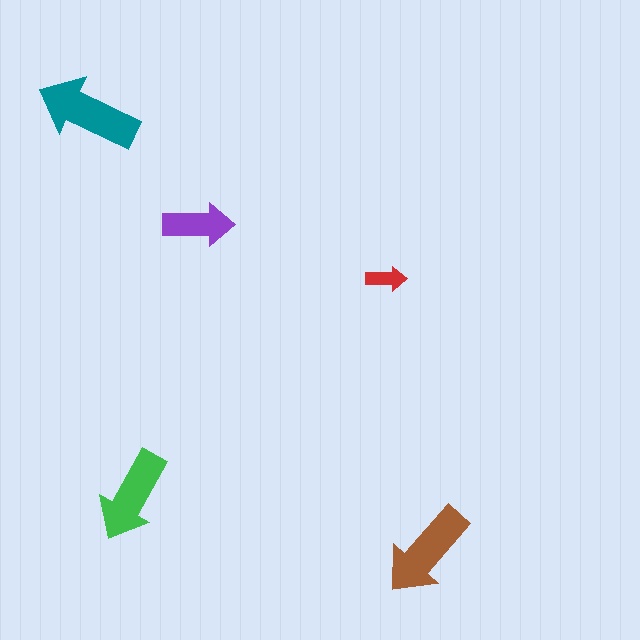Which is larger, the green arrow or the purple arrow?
The green one.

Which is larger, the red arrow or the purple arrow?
The purple one.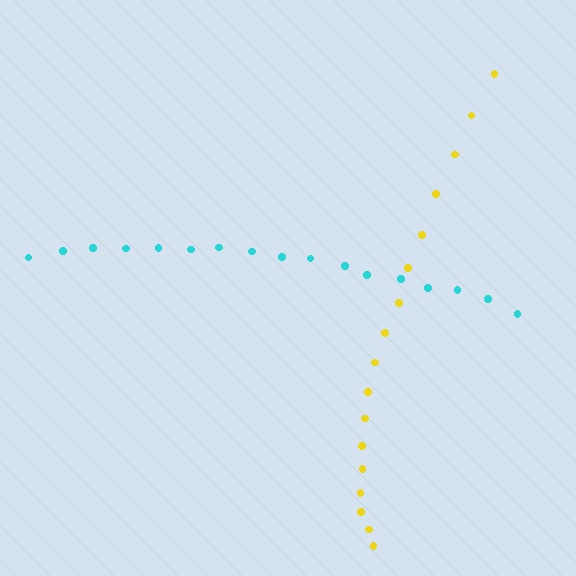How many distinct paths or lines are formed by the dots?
There are 2 distinct paths.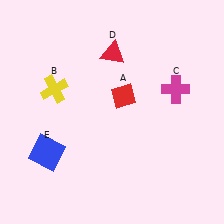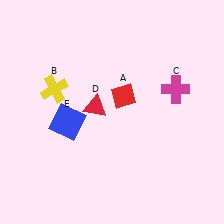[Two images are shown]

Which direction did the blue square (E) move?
The blue square (E) moved up.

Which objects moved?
The objects that moved are: the red triangle (D), the blue square (E).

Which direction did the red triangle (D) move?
The red triangle (D) moved down.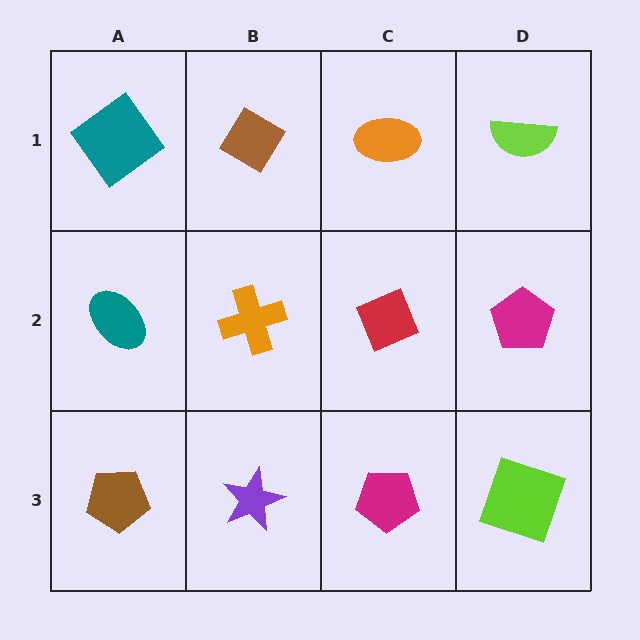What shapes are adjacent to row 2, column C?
An orange ellipse (row 1, column C), a magenta pentagon (row 3, column C), an orange cross (row 2, column B), a magenta pentagon (row 2, column D).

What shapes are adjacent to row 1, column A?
A teal ellipse (row 2, column A), a brown diamond (row 1, column B).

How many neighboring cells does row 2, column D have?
3.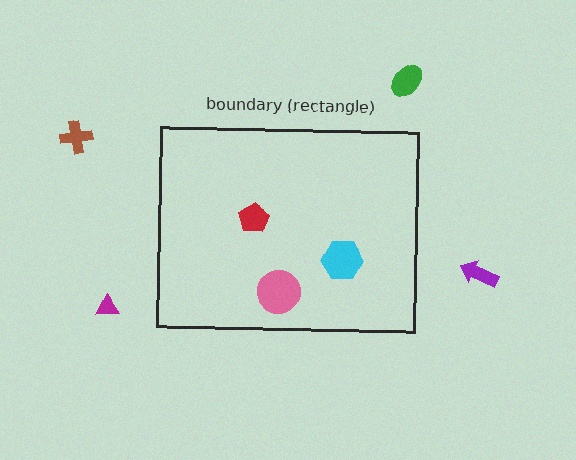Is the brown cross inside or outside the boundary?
Outside.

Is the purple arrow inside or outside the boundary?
Outside.